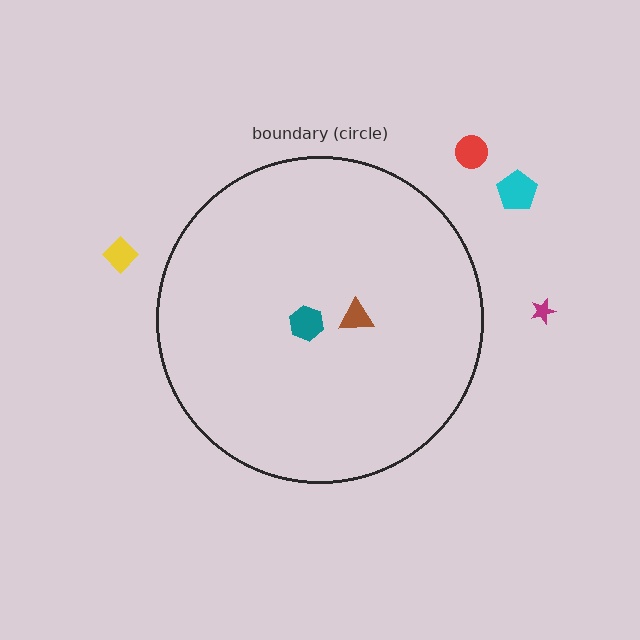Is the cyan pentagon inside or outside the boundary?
Outside.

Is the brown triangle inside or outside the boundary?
Inside.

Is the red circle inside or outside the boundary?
Outside.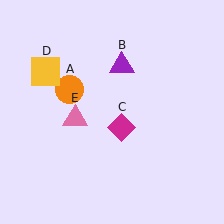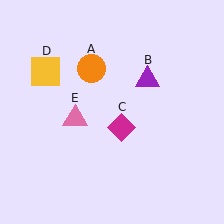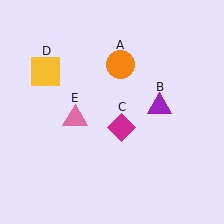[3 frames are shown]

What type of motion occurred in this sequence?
The orange circle (object A), purple triangle (object B) rotated clockwise around the center of the scene.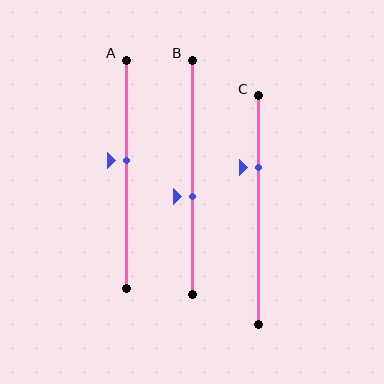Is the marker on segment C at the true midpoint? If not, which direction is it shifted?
No, the marker on segment C is shifted upward by about 19% of the segment length.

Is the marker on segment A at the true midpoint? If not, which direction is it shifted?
No, the marker on segment A is shifted upward by about 6% of the segment length.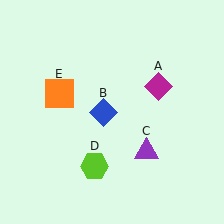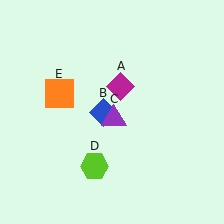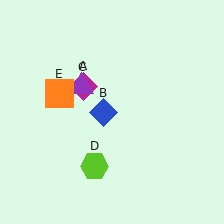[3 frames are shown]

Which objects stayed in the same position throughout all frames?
Blue diamond (object B) and lime hexagon (object D) and orange square (object E) remained stationary.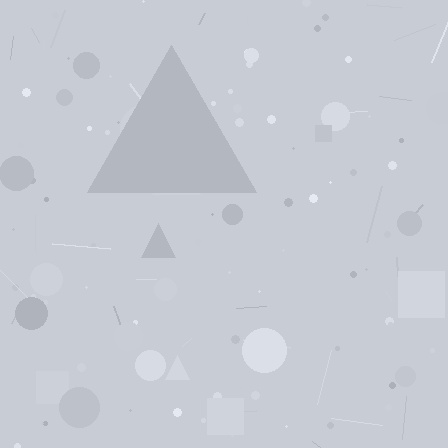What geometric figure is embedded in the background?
A triangle is embedded in the background.